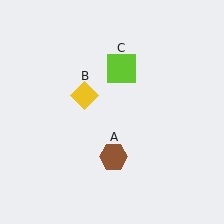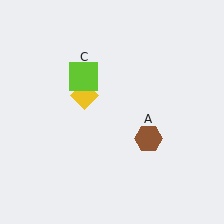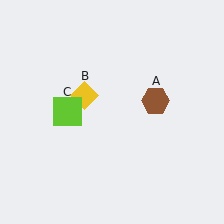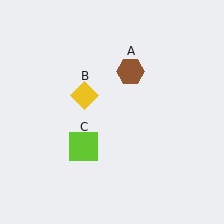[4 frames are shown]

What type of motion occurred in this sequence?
The brown hexagon (object A), lime square (object C) rotated counterclockwise around the center of the scene.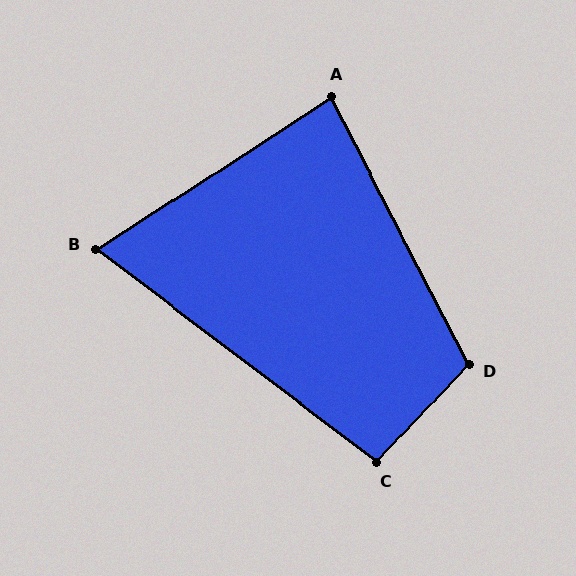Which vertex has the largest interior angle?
D, at approximately 110 degrees.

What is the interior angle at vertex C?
Approximately 96 degrees (obtuse).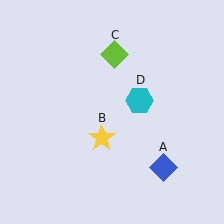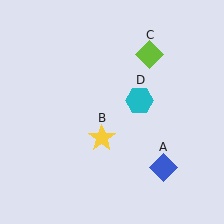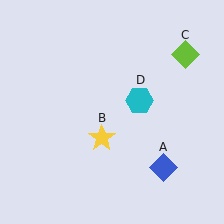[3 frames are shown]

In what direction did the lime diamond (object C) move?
The lime diamond (object C) moved right.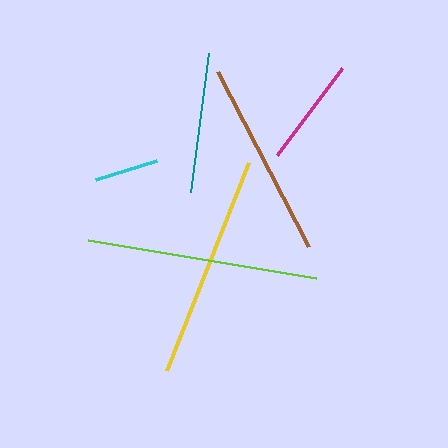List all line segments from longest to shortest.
From longest to shortest: lime, yellow, brown, teal, magenta, cyan.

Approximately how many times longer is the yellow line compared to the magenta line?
The yellow line is approximately 2.0 times the length of the magenta line.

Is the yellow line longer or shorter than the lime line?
The lime line is longer than the yellow line.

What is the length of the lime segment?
The lime segment is approximately 232 pixels long.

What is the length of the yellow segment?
The yellow segment is approximately 223 pixels long.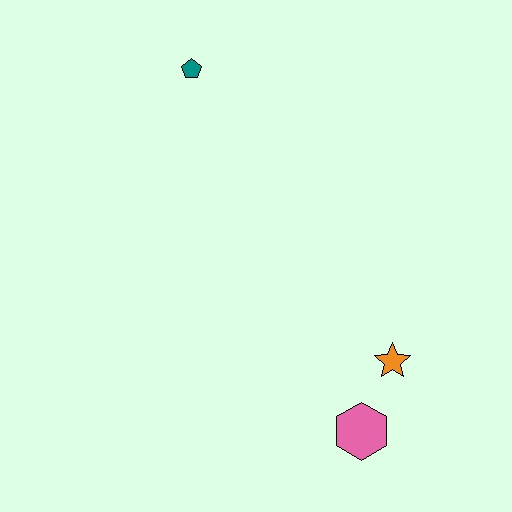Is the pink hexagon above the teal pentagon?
No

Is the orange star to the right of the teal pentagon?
Yes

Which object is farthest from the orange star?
The teal pentagon is farthest from the orange star.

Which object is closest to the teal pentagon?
The orange star is closest to the teal pentagon.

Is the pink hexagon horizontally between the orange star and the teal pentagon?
Yes